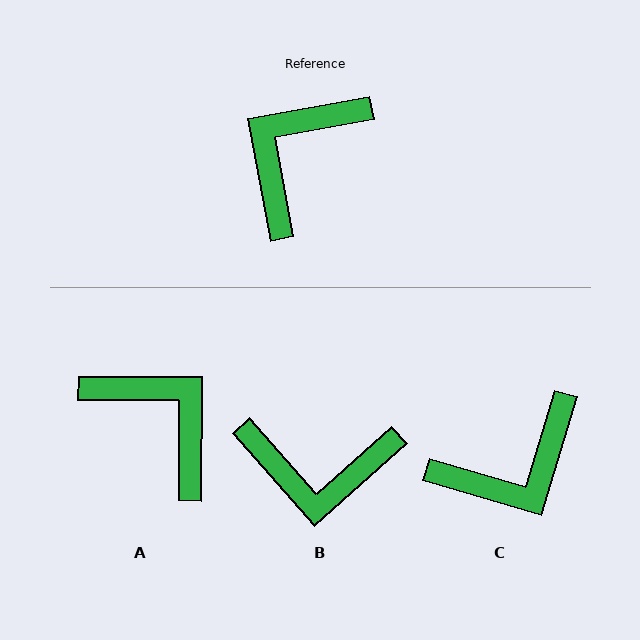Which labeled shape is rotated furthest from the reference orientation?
C, about 153 degrees away.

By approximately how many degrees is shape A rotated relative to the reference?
Approximately 100 degrees clockwise.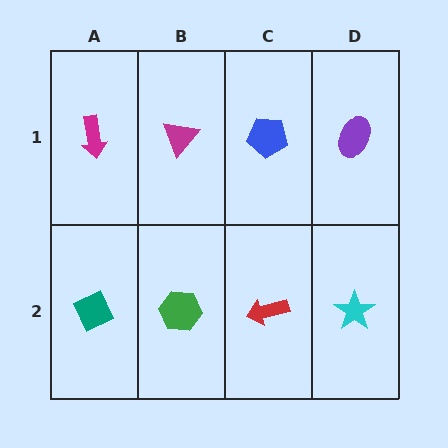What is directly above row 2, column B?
A magenta triangle.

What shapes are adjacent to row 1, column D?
A cyan star (row 2, column D), a blue pentagon (row 1, column C).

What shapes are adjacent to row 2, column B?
A magenta triangle (row 1, column B), a teal diamond (row 2, column A), a red arrow (row 2, column C).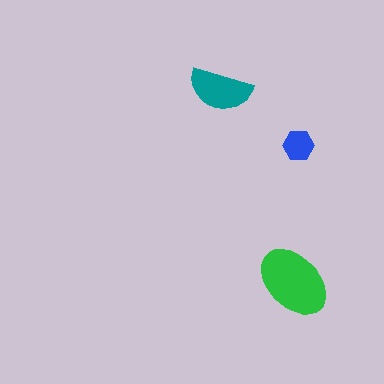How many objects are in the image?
There are 3 objects in the image.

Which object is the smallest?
The blue hexagon.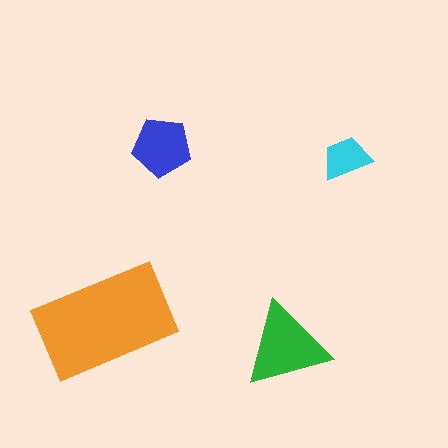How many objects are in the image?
There are 4 objects in the image.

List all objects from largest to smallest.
The orange rectangle, the green triangle, the blue pentagon, the cyan trapezoid.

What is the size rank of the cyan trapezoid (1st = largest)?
4th.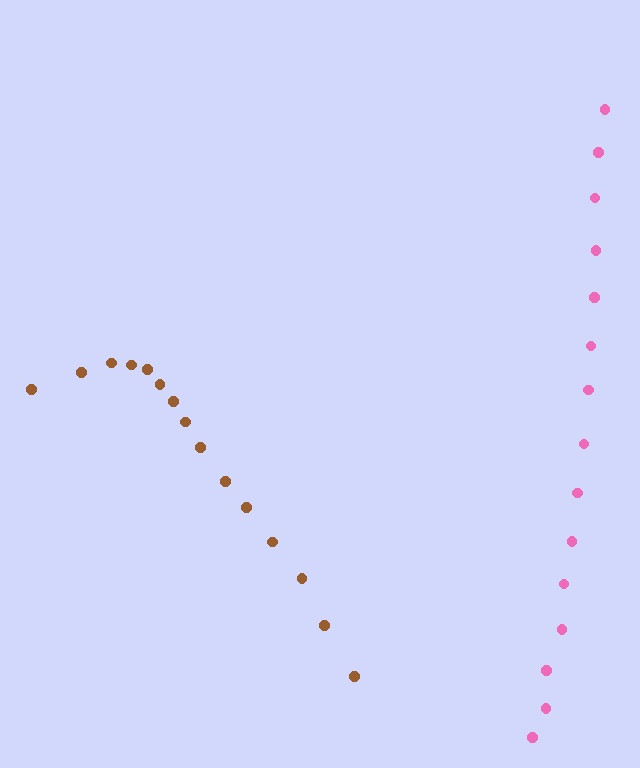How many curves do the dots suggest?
There are 2 distinct paths.